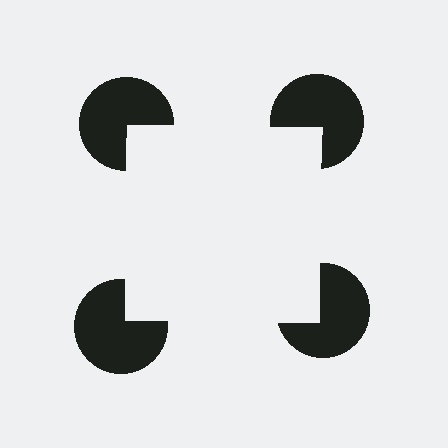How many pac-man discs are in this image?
There are 4 — one at each vertex of the illusory square.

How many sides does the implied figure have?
4 sides.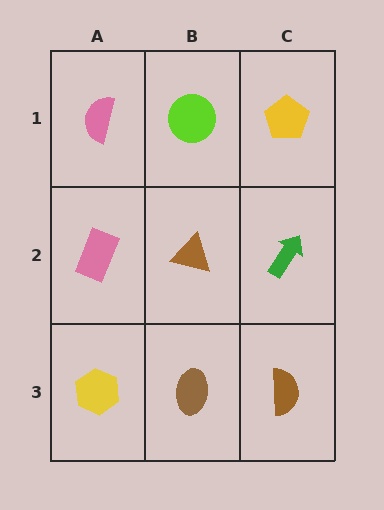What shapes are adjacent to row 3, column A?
A pink rectangle (row 2, column A), a brown ellipse (row 3, column B).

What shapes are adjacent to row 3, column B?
A brown triangle (row 2, column B), a yellow hexagon (row 3, column A), a brown semicircle (row 3, column C).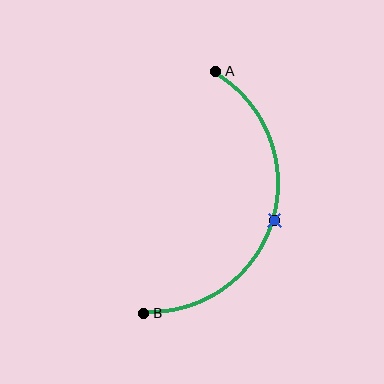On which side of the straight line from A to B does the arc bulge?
The arc bulges to the right of the straight line connecting A and B.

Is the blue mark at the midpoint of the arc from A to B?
Yes. The blue mark lies on the arc at equal arc-length from both A and B — it is the arc midpoint.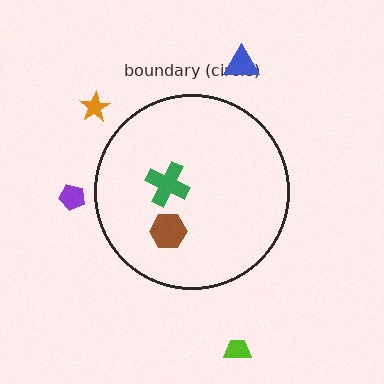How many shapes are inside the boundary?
2 inside, 4 outside.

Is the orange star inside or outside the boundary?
Outside.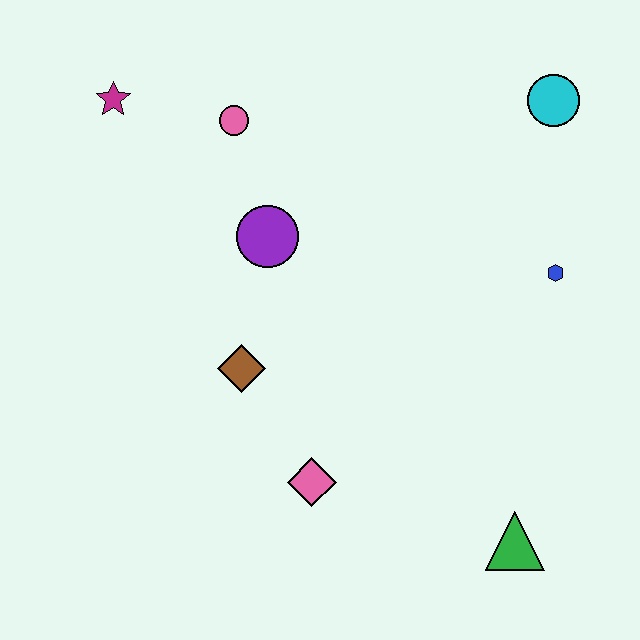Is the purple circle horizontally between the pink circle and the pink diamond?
Yes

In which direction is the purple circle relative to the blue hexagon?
The purple circle is to the left of the blue hexagon.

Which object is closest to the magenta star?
The pink circle is closest to the magenta star.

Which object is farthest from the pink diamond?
The cyan circle is farthest from the pink diamond.